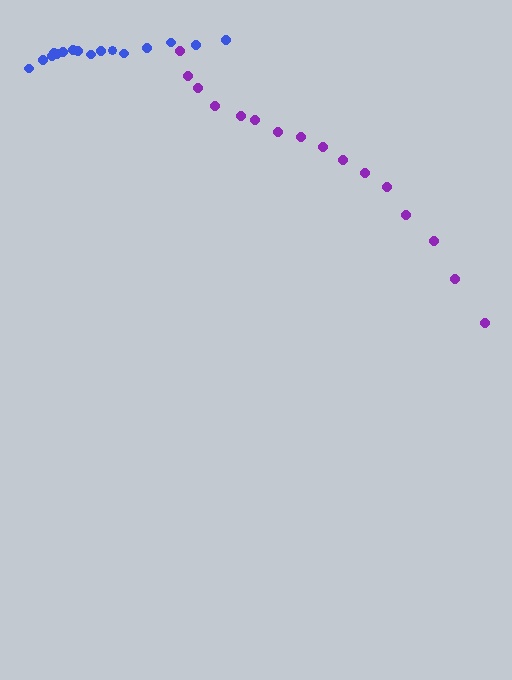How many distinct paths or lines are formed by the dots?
There are 2 distinct paths.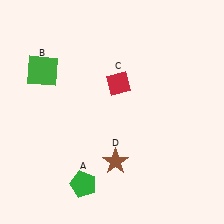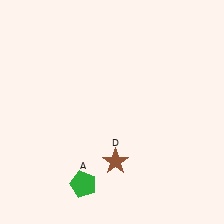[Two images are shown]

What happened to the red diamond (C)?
The red diamond (C) was removed in Image 2. It was in the top-right area of Image 1.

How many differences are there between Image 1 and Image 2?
There are 2 differences between the two images.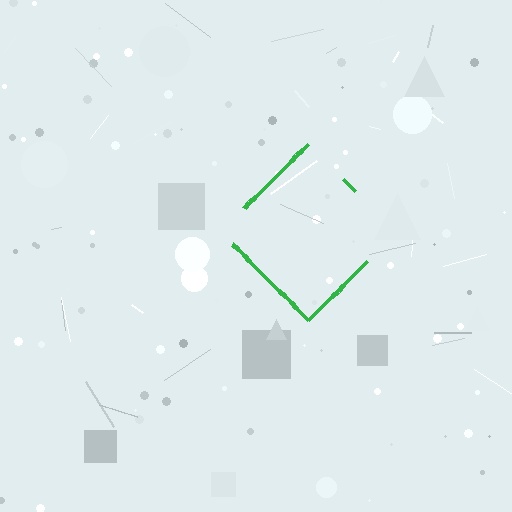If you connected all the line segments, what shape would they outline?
They would outline a diamond.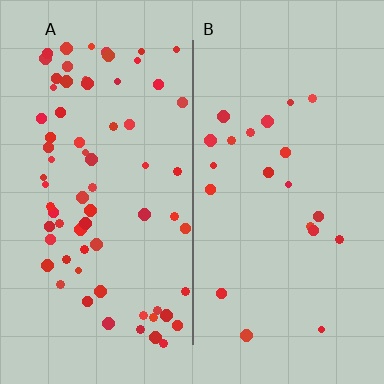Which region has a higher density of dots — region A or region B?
A (the left).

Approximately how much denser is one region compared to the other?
Approximately 3.3× — region A over region B.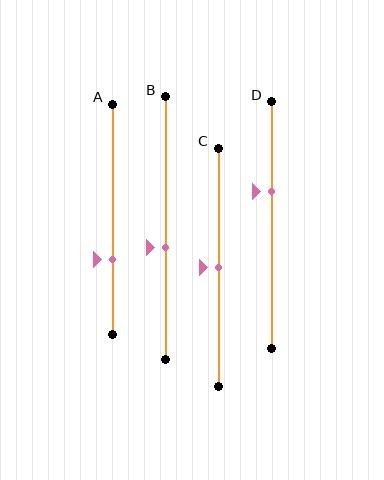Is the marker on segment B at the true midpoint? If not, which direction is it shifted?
No, the marker on segment B is shifted downward by about 7% of the segment length.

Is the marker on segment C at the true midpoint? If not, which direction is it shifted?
Yes, the marker on segment C is at the true midpoint.